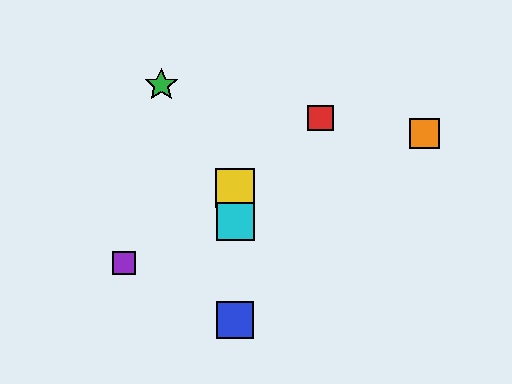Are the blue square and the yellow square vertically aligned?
Yes, both are at x≈235.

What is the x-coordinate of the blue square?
The blue square is at x≈235.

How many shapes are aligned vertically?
3 shapes (the blue square, the yellow square, the cyan square) are aligned vertically.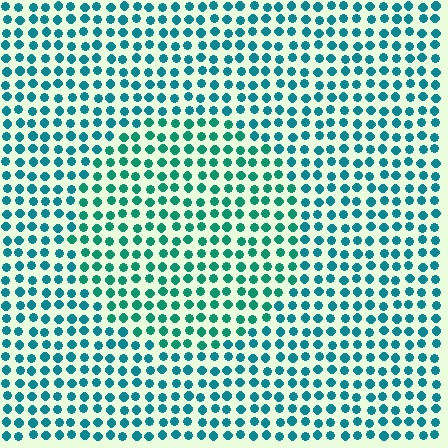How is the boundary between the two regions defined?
The boundary is defined purely by a slight shift in hue (about 23 degrees). Spacing, size, and orientation are identical on both sides.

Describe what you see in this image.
The image is filled with small teal elements in a uniform arrangement. A circle-shaped region is visible where the elements are tinted to a slightly different hue, forming a subtle color boundary.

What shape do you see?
I see a circle.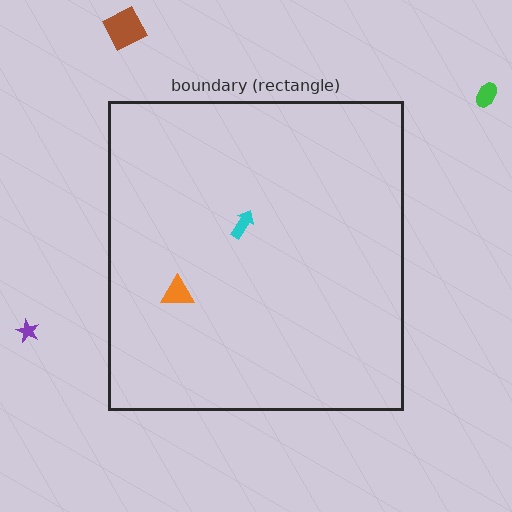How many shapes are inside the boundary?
2 inside, 3 outside.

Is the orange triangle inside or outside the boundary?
Inside.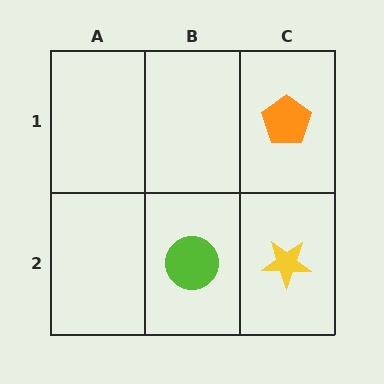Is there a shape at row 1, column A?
No, that cell is empty.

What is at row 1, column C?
An orange pentagon.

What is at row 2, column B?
A lime circle.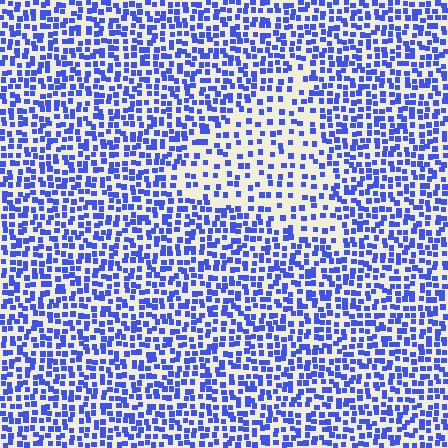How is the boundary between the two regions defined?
The boundary is defined by a change in element density (approximately 2.0x ratio). All elements are the same color, size, and shape.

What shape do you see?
I see a triangle.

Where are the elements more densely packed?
The elements are more densely packed outside the triangle boundary.